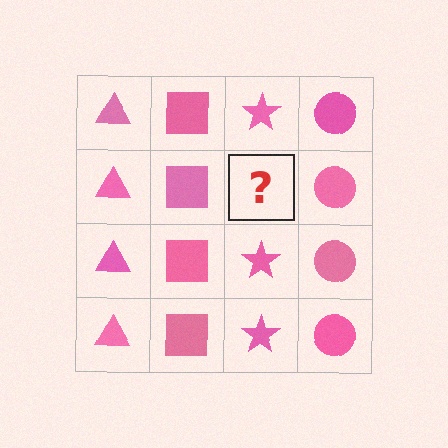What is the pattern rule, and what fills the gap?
The rule is that each column has a consistent shape. The gap should be filled with a pink star.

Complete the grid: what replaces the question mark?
The question mark should be replaced with a pink star.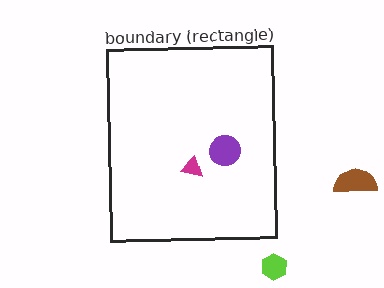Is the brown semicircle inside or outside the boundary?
Outside.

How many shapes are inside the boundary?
2 inside, 2 outside.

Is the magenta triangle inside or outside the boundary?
Inside.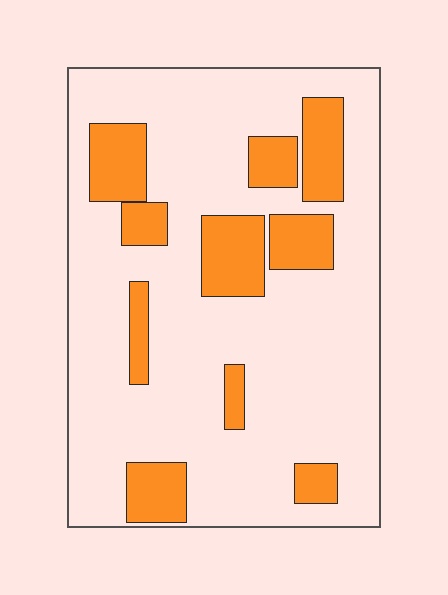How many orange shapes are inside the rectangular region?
10.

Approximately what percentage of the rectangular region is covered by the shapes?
Approximately 20%.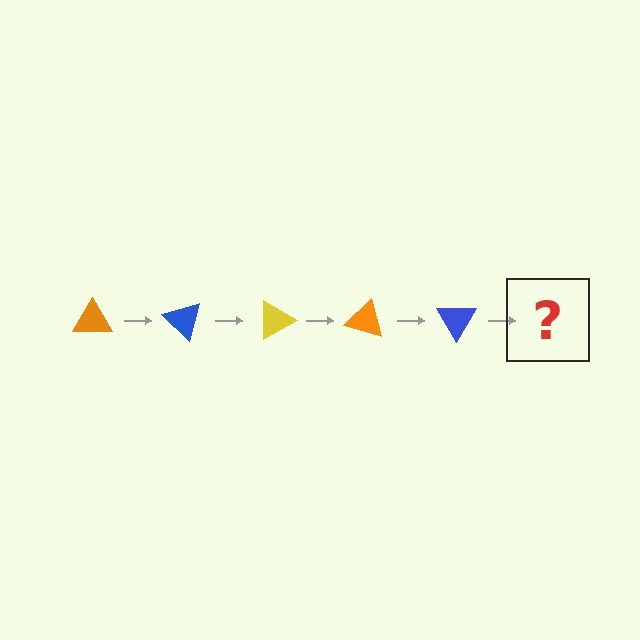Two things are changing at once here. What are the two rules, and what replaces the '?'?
The two rules are that it rotates 45 degrees each step and the color cycles through orange, blue, and yellow. The '?' should be a yellow triangle, rotated 225 degrees from the start.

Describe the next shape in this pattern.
It should be a yellow triangle, rotated 225 degrees from the start.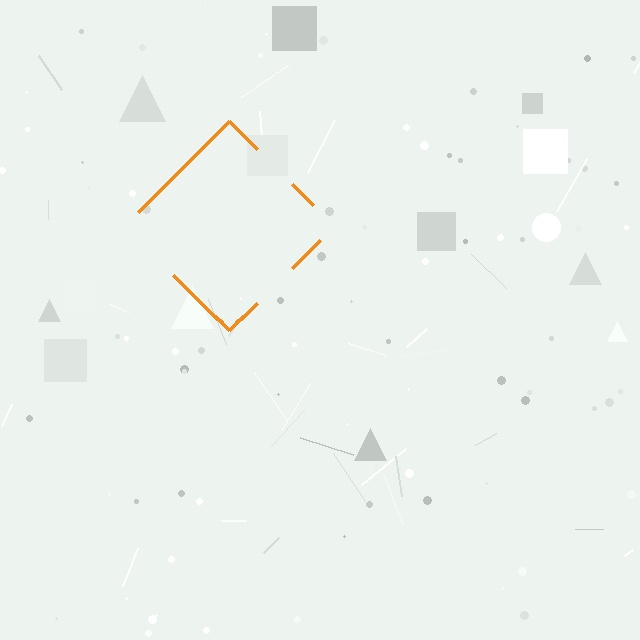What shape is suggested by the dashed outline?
The dashed outline suggests a diamond.